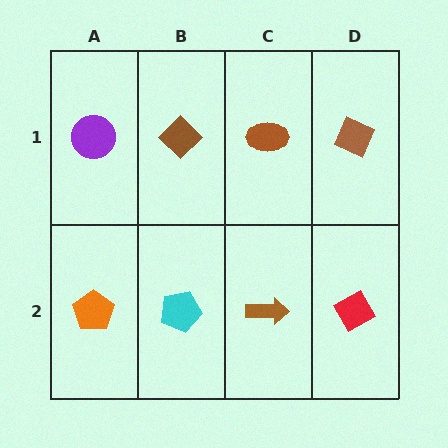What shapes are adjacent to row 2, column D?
A brown diamond (row 1, column D), a brown arrow (row 2, column C).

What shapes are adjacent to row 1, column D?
A red diamond (row 2, column D), a brown ellipse (row 1, column C).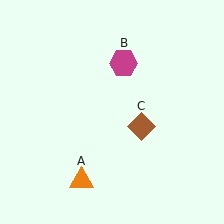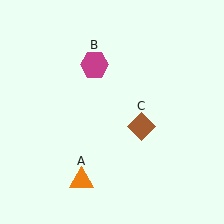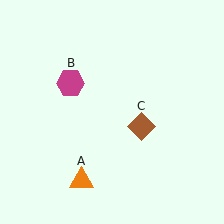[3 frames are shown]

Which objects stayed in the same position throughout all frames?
Orange triangle (object A) and brown diamond (object C) remained stationary.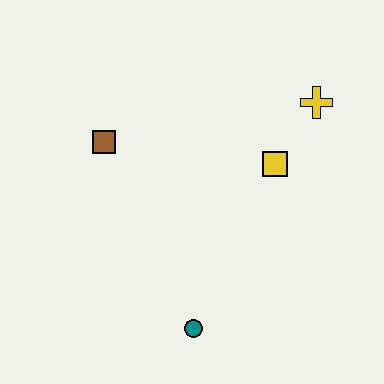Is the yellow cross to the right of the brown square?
Yes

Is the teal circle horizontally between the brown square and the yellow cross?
Yes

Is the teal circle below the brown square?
Yes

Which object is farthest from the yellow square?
The teal circle is farthest from the yellow square.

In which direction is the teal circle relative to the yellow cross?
The teal circle is below the yellow cross.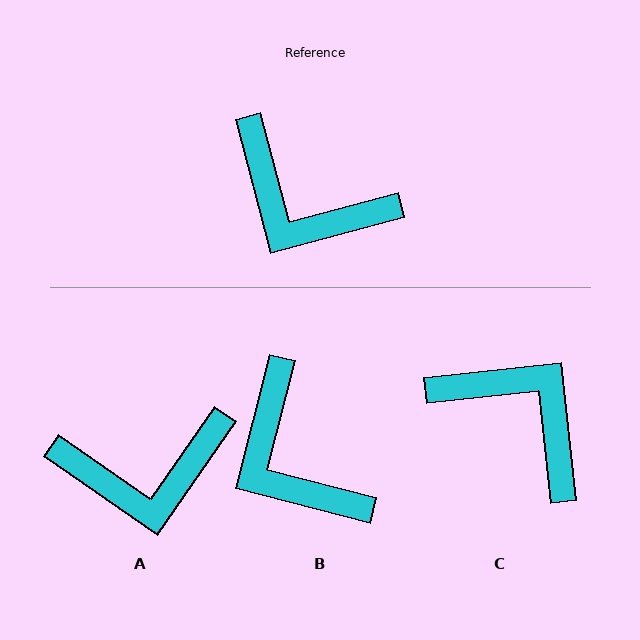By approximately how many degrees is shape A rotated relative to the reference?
Approximately 40 degrees counter-clockwise.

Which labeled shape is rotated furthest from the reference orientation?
C, about 171 degrees away.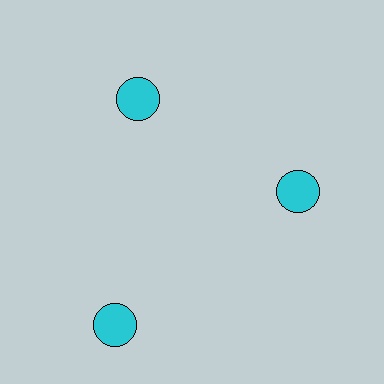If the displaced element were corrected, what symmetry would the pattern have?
It would have 3-fold rotational symmetry — the pattern would map onto itself every 120 degrees.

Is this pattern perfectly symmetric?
No. The 3 cyan circles are arranged in a ring, but one element near the 7 o'clock position is pushed outward from the center, breaking the 3-fold rotational symmetry.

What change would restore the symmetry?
The symmetry would be restored by moving it inward, back onto the ring so that all 3 circles sit at equal angles and equal distance from the center.